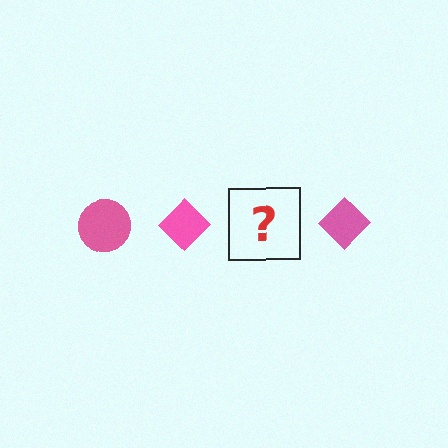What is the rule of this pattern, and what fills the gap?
The rule is that the pattern cycles through circle, diamond shapes in pink. The gap should be filled with a pink circle.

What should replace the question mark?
The question mark should be replaced with a pink circle.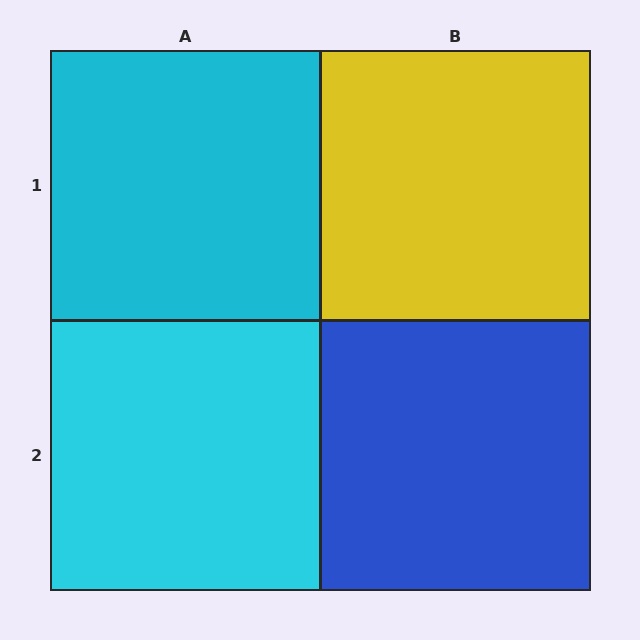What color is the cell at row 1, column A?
Cyan.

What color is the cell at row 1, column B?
Yellow.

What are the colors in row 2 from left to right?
Cyan, blue.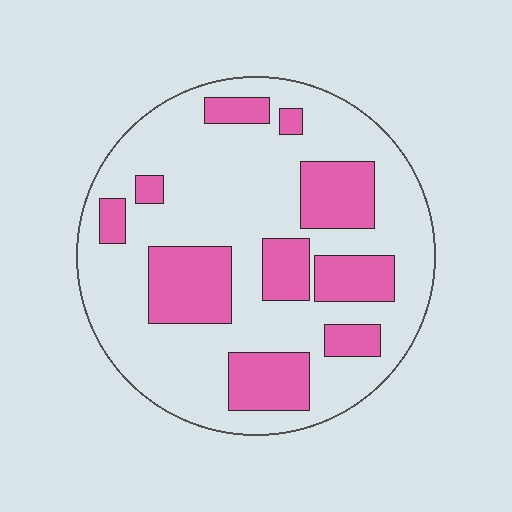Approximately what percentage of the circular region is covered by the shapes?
Approximately 30%.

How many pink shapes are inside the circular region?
10.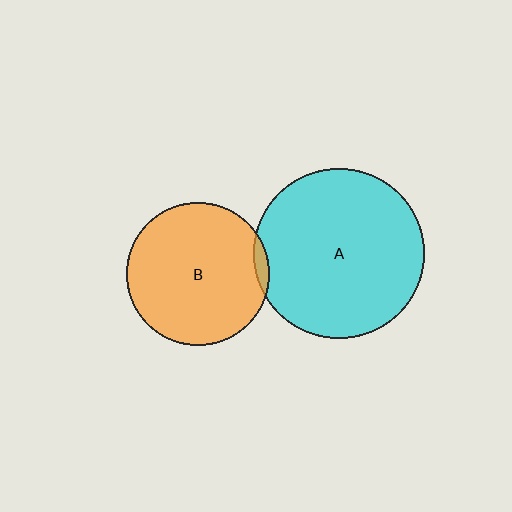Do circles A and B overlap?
Yes.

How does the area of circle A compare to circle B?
Approximately 1.4 times.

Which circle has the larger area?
Circle A (cyan).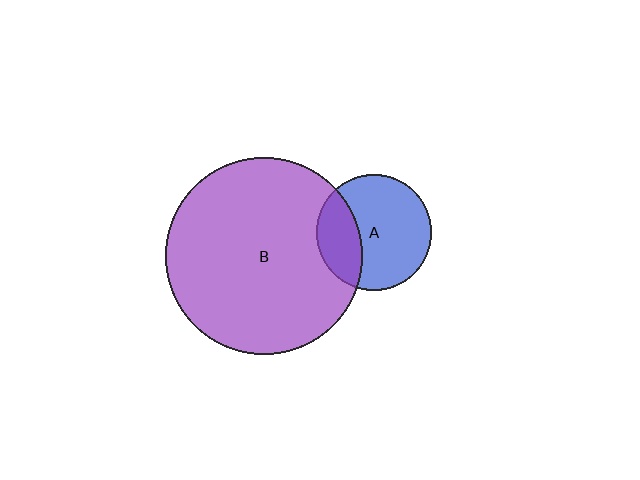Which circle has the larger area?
Circle B (purple).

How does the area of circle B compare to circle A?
Approximately 2.9 times.